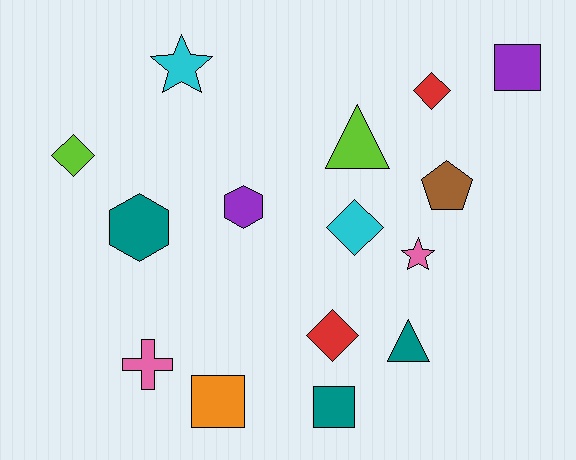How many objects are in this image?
There are 15 objects.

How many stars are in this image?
There are 2 stars.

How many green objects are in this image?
There are no green objects.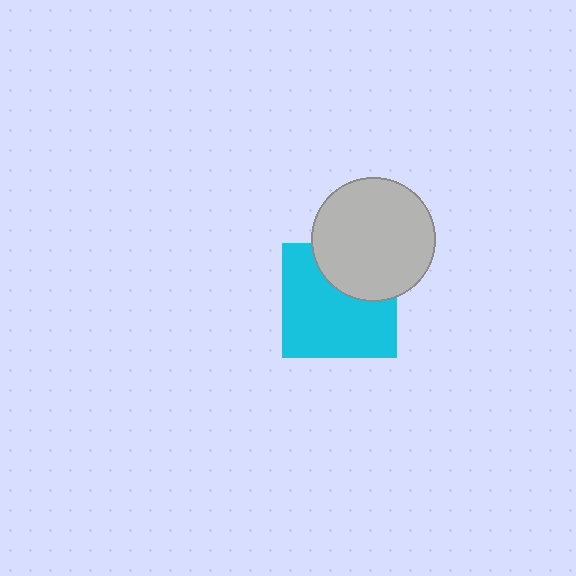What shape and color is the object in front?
The object in front is a light gray circle.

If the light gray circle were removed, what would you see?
You would see the complete cyan square.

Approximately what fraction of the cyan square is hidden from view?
Roughly 32% of the cyan square is hidden behind the light gray circle.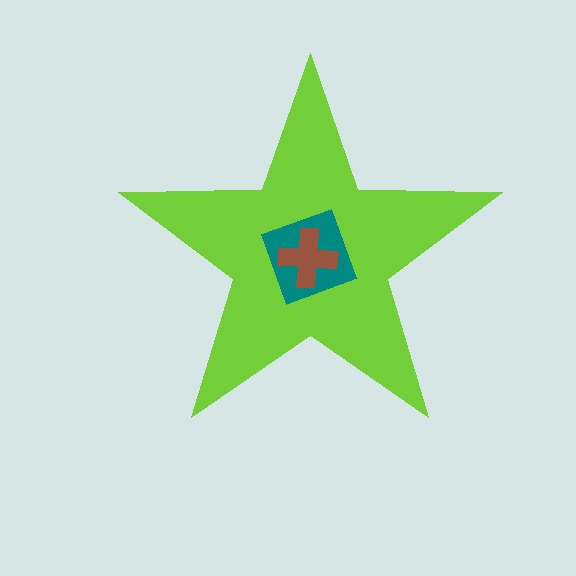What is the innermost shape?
The brown cross.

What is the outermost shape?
The lime star.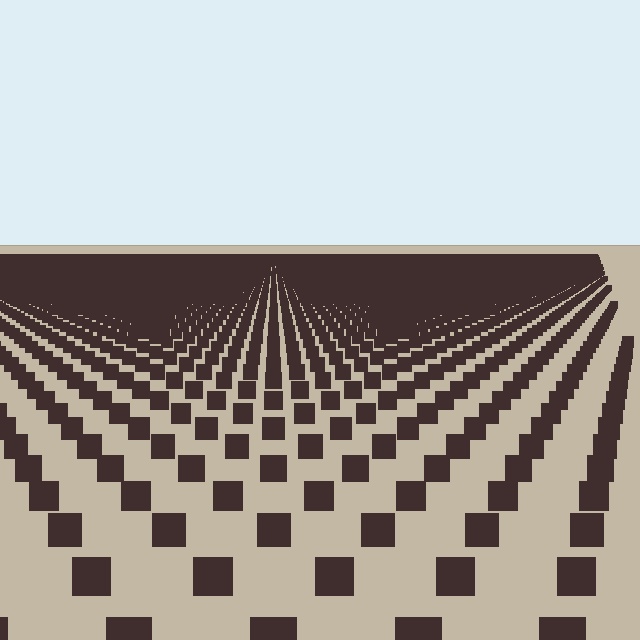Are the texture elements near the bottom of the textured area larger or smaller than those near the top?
Larger. Near the bottom, elements are closer to the viewer and appear at a bigger on-screen size.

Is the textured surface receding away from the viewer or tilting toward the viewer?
The surface is receding away from the viewer. Texture elements get smaller and denser toward the top.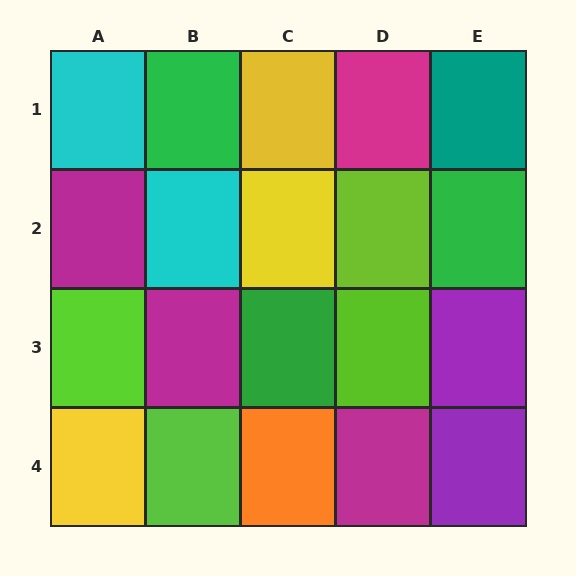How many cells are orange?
1 cell is orange.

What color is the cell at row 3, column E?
Purple.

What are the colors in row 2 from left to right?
Magenta, cyan, yellow, lime, green.